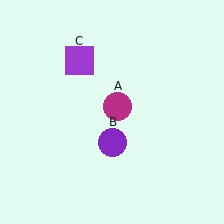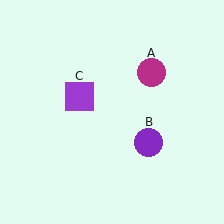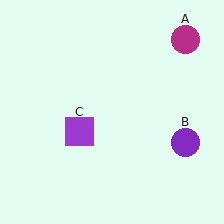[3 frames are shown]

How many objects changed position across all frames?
3 objects changed position: magenta circle (object A), purple circle (object B), purple square (object C).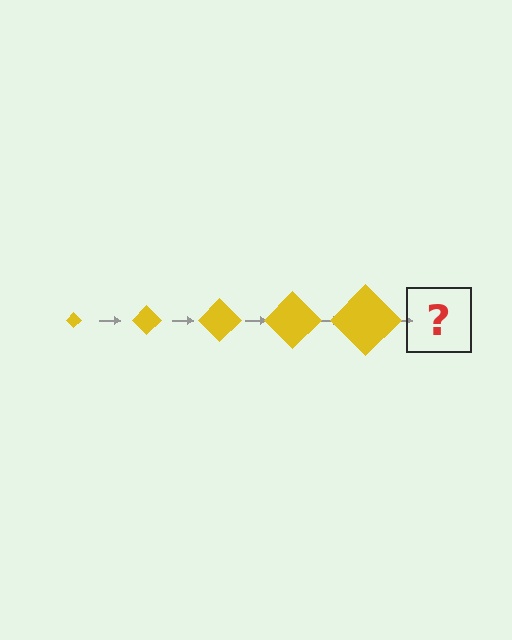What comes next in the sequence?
The next element should be a yellow diamond, larger than the previous one.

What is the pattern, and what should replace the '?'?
The pattern is that the diamond gets progressively larger each step. The '?' should be a yellow diamond, larger than the previous one.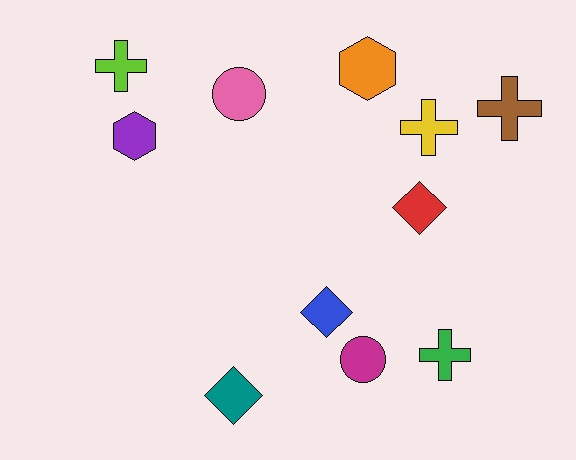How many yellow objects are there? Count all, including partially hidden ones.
There is 1 yellow object.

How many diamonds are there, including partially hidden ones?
There are 3 diamonds.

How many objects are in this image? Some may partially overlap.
There are 11 objects.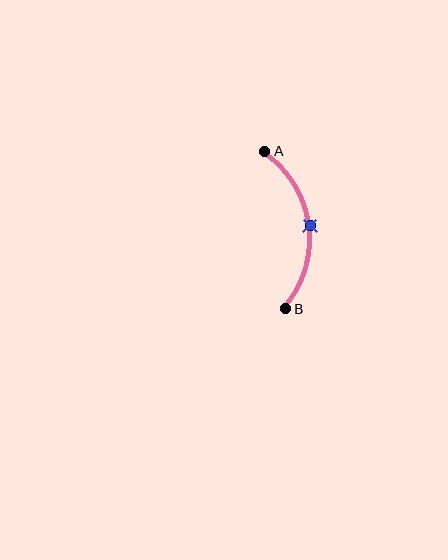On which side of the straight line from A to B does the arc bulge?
The arc bulges to the right of the straight line connecting A and B.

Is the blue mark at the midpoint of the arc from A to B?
Yes. The blue mark lies on the arc at equal arc-length from both A and B — it is the arc midpoint.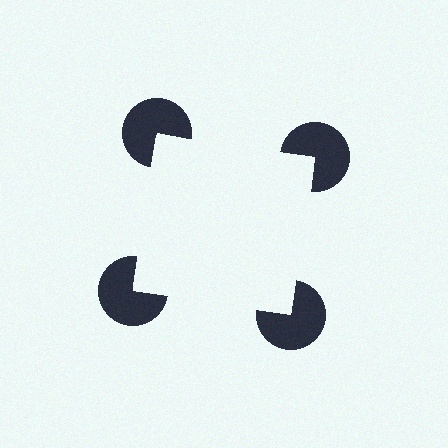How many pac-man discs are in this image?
There are 4 — one at each vertex of the illusory square.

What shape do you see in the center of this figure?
An illusory square — its edges are inferred from the aligned wedge cuts in the pac-man discs, not physically drawn.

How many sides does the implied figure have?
4 sides.